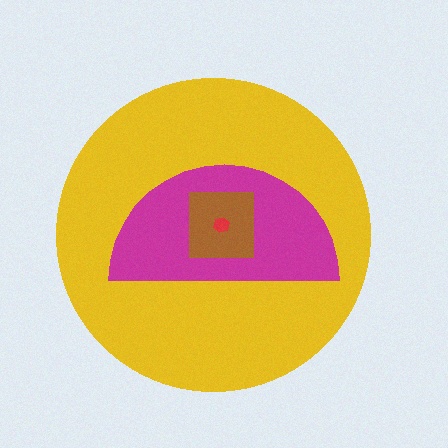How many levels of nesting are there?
4.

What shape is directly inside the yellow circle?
The magenta semicircle.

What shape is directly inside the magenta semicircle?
The brown square.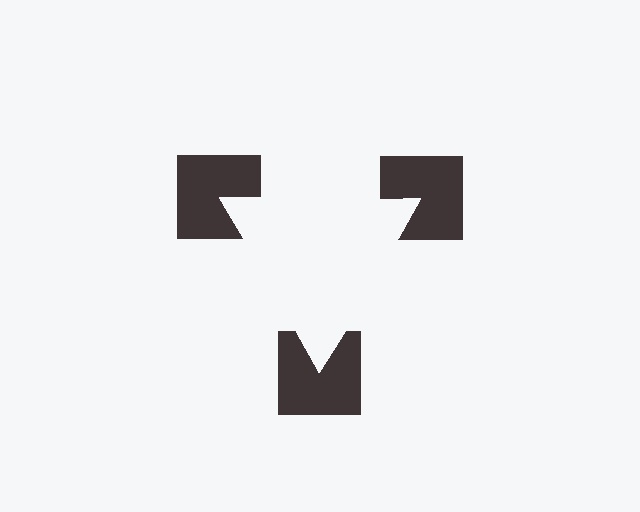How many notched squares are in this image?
There are 3 — one at each vertex of the illusory triangle.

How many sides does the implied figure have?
3 sides.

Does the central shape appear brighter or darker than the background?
It typically appears slightly brighter than the background, even though no actual brightness change is drawn.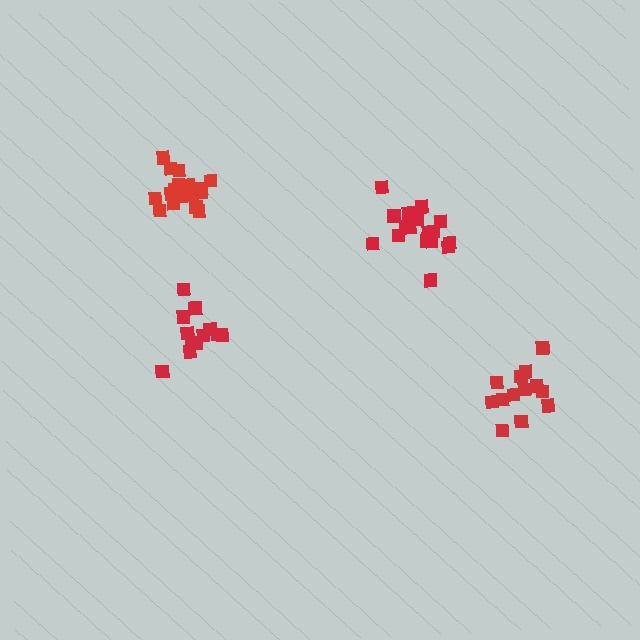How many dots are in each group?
Group 1: 13 dots, Group 2: 12 dots, Group 3: 17 dots, Group 4: 18 dots (60 total).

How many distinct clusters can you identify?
There are 4 distinct clusters.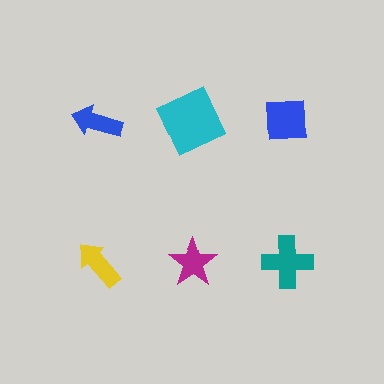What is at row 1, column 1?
A blue arrow.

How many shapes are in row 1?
3 shapes.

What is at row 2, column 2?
A magenta star.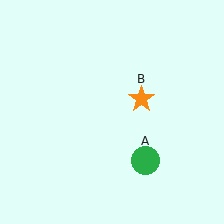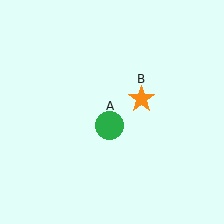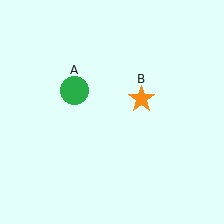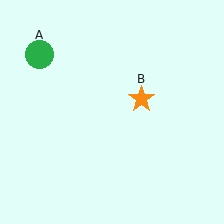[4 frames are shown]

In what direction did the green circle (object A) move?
The green circle (object A) moved up and to the left.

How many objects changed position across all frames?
1 object changed position: green circle (object A).